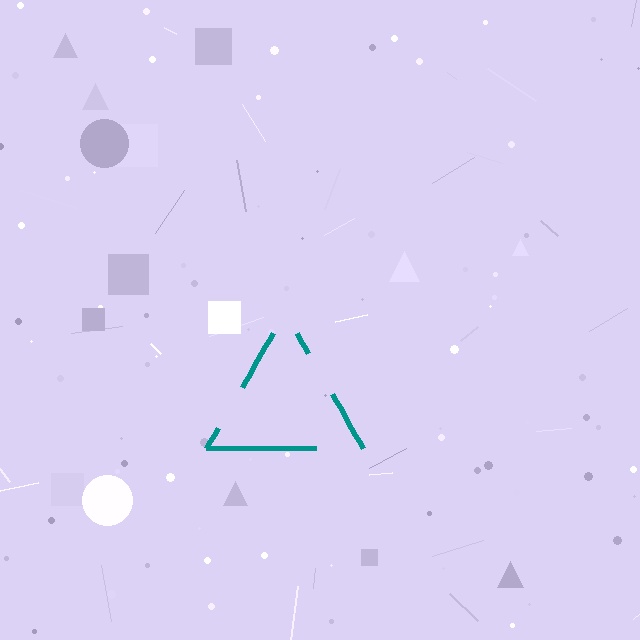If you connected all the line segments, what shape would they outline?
They would outline a triangle.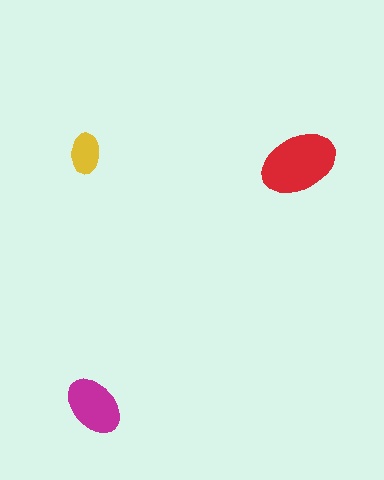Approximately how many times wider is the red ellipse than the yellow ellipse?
About 2 times wider.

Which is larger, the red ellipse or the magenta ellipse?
The red one.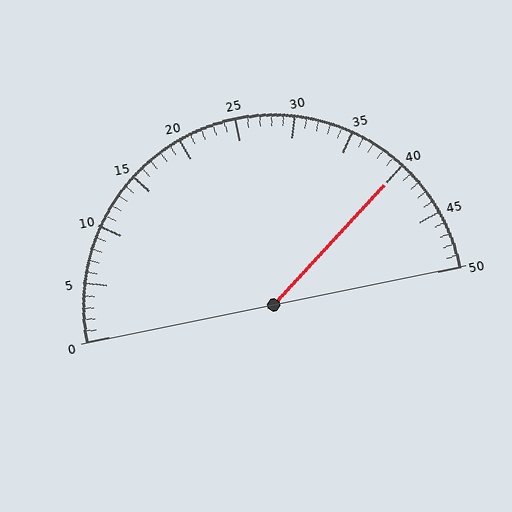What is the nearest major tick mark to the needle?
The nearest major tick mark is 40.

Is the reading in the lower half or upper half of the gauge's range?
The reading is in the upper half of the range (0 to 50).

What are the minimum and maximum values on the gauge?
The gauge ranges from 0 to 50.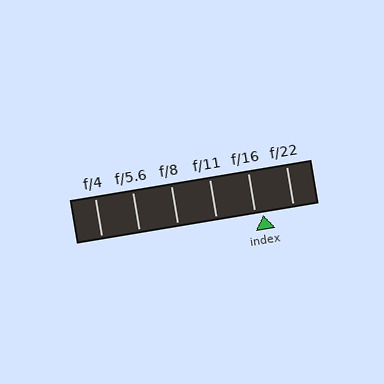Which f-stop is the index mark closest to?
The index mark is closest to f/16.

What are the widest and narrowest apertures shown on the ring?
The widest aperture shown is f/4 and the narrowest is f/22.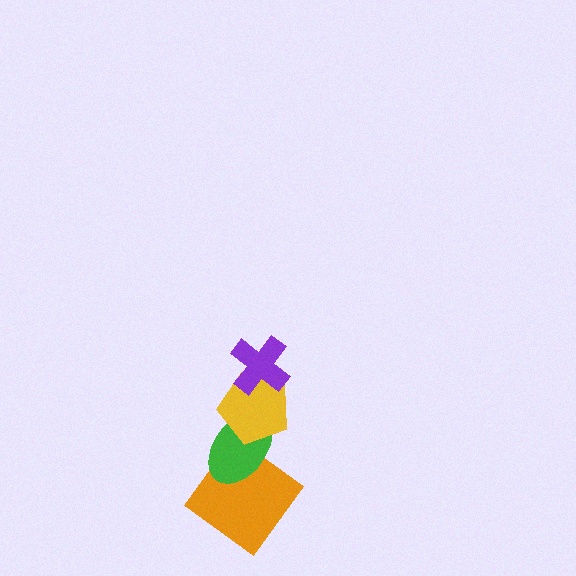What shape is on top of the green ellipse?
The yellow pentagon is on top of the green ellipse.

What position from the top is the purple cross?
The purple cross is 1st from the top.